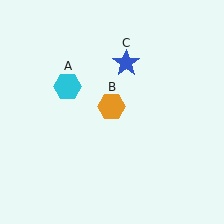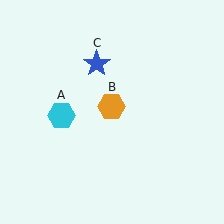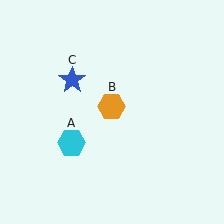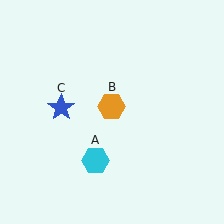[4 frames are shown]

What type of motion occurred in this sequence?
The cyan hexagon (object A), blue star (object C) rotated counterclockwise around the center of the scene.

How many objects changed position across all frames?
2 objects changed position: cyan hexagon (object A), blue star (object C).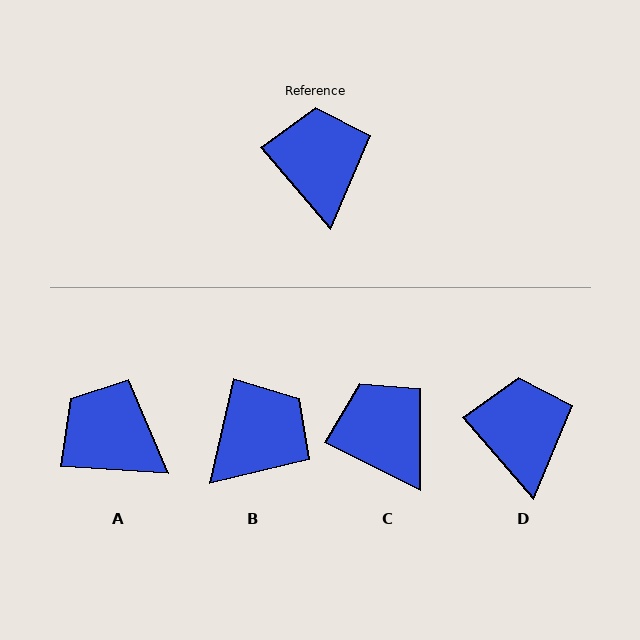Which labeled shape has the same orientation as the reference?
D.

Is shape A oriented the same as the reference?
No, it is off by about 46 degrees.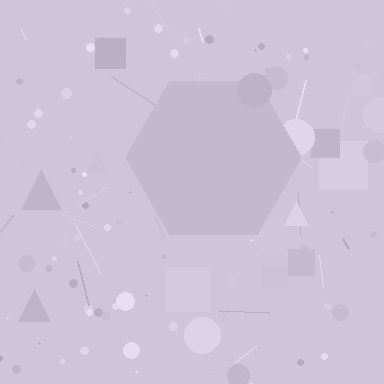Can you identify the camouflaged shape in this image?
The camouflaged shape is a hexagon.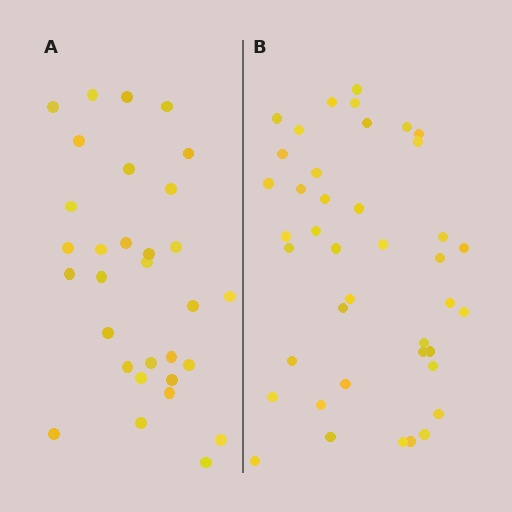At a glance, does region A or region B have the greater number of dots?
Region B (the right region) has more dots.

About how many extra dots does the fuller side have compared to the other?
Region B has roughly 10 or so more dots than region A.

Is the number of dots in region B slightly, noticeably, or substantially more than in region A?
Region B has noticeably more, but not dramatically so. The ratio is roughly 1.3 to 1.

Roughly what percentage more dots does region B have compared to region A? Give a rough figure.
About 30% more.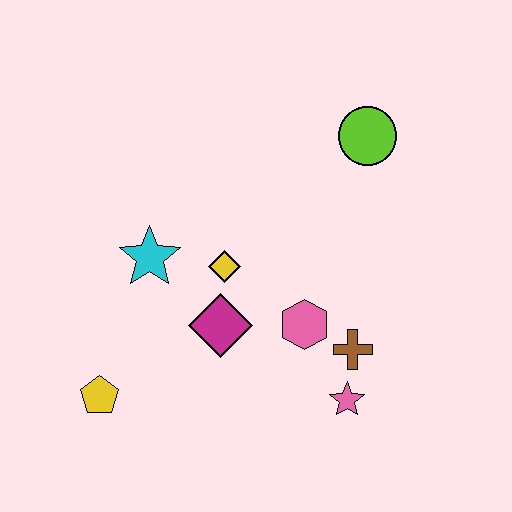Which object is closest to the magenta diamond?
The yellow diamond is closest to the magenta diamond.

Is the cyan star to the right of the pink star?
No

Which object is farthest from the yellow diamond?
The lime circle is farthest from the yellow diamond.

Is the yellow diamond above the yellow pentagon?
Yes